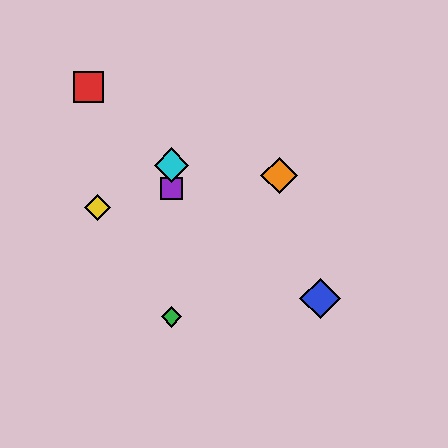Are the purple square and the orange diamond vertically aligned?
No, the purple square is at x≈171 and the orange diamond is at x≈279.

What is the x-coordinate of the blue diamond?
The blue diamond is at x≈320.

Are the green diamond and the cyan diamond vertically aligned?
Yes, both are at x≈171.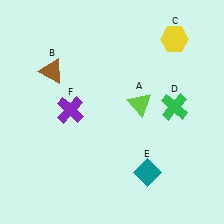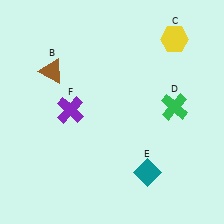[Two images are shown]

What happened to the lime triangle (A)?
The lime triangle (A) was removed in Image 2. It was in the top-right area of Image 1.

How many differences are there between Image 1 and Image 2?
There is 1 difference between the two images.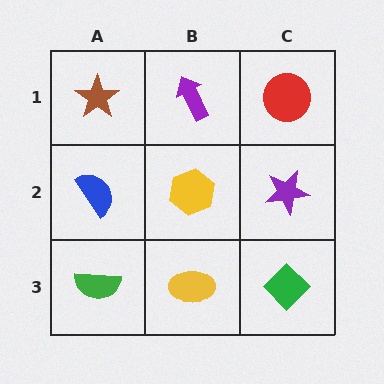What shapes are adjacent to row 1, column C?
A purple star (row 2, column C), a purple arrow (row 1, column B).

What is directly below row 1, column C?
A purple star.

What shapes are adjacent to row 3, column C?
A purple star (row 2, column C), a yellow ellipse (row 3, column B).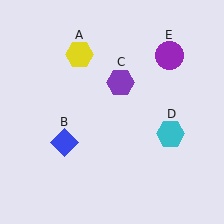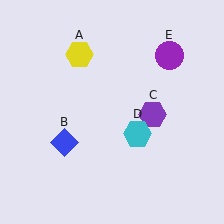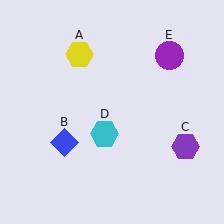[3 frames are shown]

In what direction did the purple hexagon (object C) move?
The purple hexagon (object C) moved down and to the right.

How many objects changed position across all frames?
2 objects changed position: purple hexagon (object C), cyan hexagon (object D).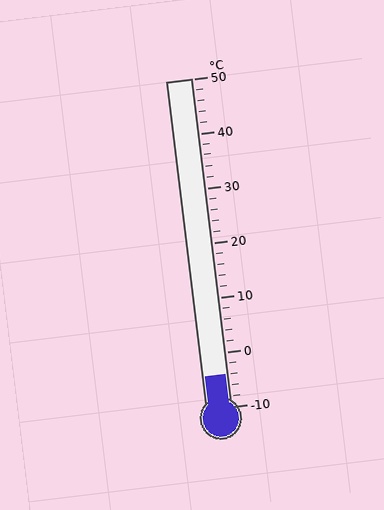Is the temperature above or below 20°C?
The temperature is below 20°C.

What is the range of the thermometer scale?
The thermometer scale ranges from -10°C to 50°C.